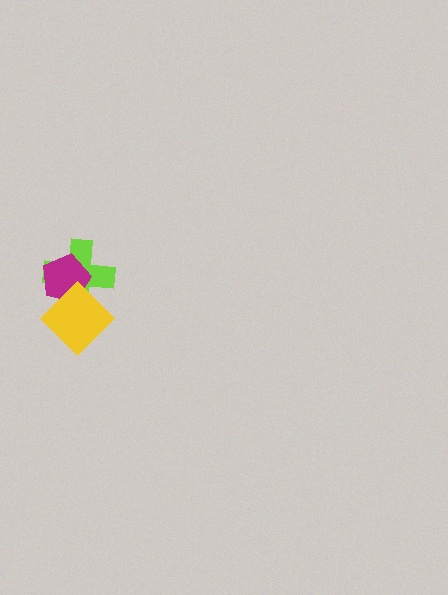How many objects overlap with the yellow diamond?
2 objects overlap with the yellow diamond.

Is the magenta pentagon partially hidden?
Yes, it is partially covered by another shape.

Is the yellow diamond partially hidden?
No, no other shape covers it.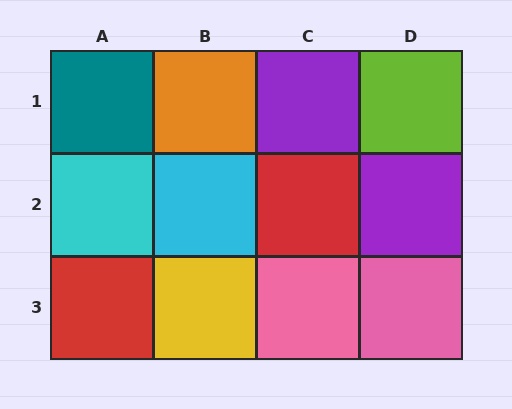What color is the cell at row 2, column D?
Purple.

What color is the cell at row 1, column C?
Purple.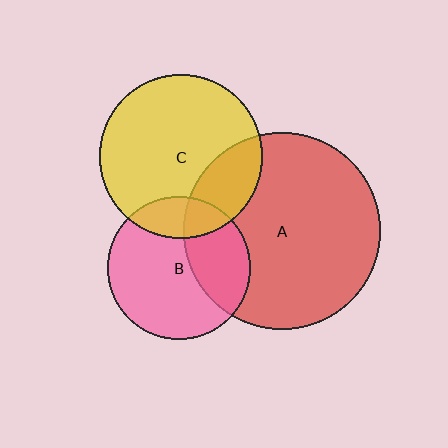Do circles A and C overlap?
Yes.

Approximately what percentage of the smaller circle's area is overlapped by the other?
Approximately 25%.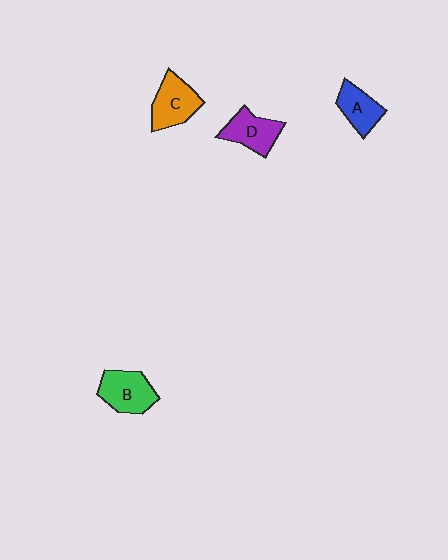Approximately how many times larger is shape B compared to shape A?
Approximately 1.3 times.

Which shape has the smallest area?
Shape A (blue).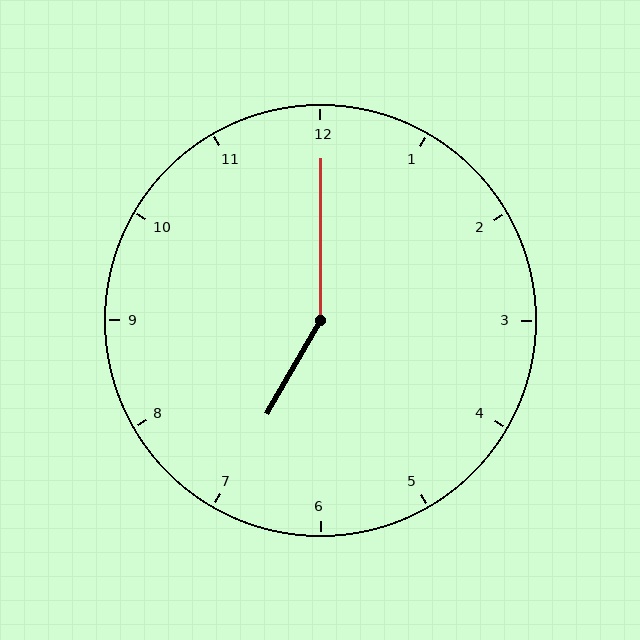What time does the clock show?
7:00.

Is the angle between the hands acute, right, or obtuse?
It is obtuse.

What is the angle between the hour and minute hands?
Approximately 150 degrees.